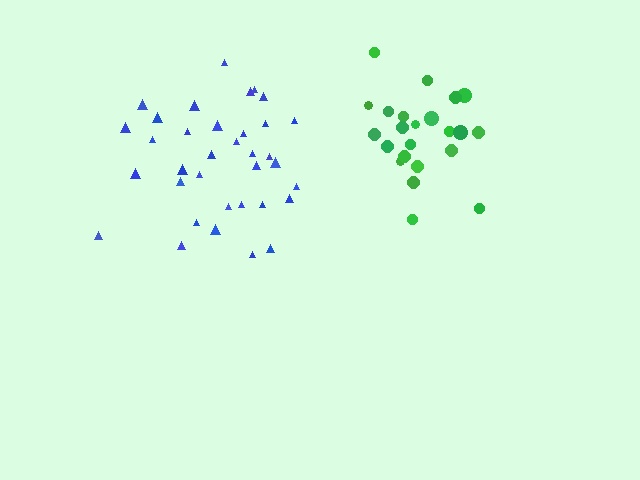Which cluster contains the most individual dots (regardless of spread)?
Blue (35).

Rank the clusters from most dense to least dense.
blue, green.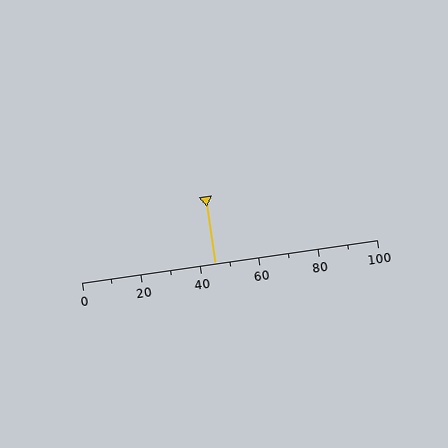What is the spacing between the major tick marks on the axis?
The major ticks are spaced 20 apart.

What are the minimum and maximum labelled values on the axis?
The axis runs from 0 to 100.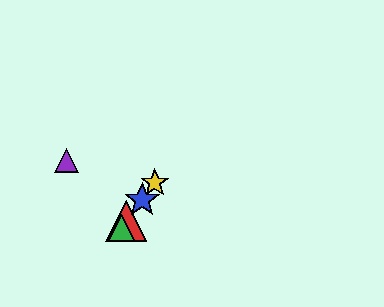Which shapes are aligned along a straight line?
The red triangle, the blue star, the green triangle, the yellow star are aligned along a straight line.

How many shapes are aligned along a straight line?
4 shapes (the red triangle, the blue star, the green triangle, the yellow star) are aligned along a straight line.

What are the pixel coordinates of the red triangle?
The red triangle is at (126, 221).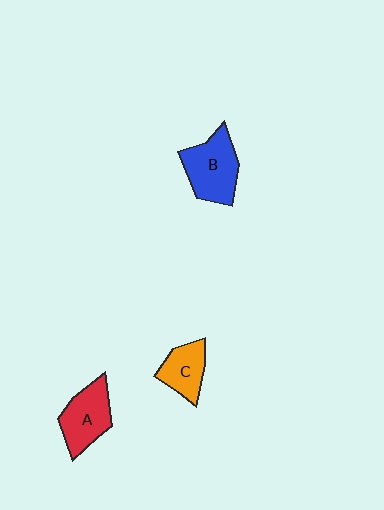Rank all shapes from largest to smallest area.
From largest to smallest: B (blue), A (red), C (orange).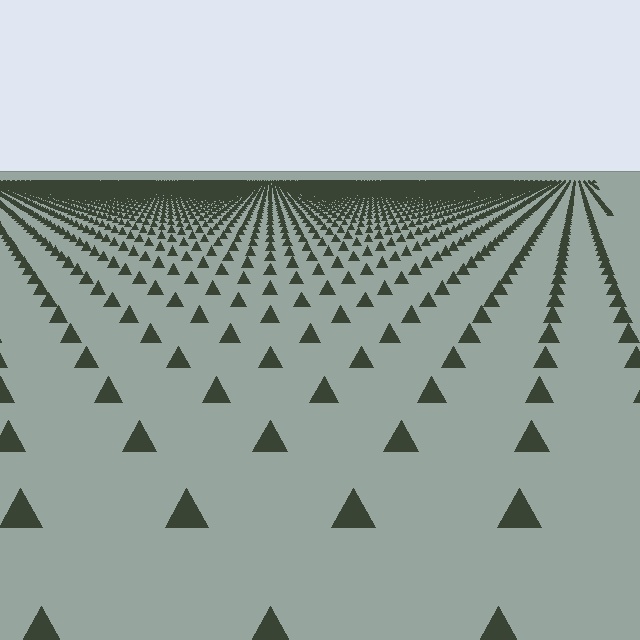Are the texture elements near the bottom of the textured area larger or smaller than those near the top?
Larger. Near the bottom, elements are closer to the viewer and appear at a bigger on-screen size.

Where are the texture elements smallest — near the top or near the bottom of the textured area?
Near the top.